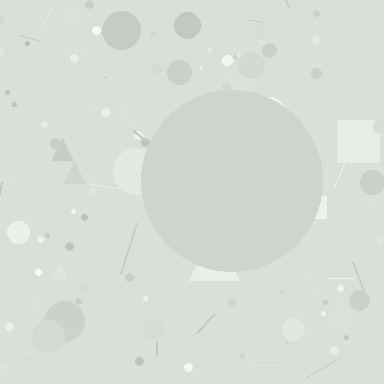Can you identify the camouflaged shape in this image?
The camouflaged shape is a circle.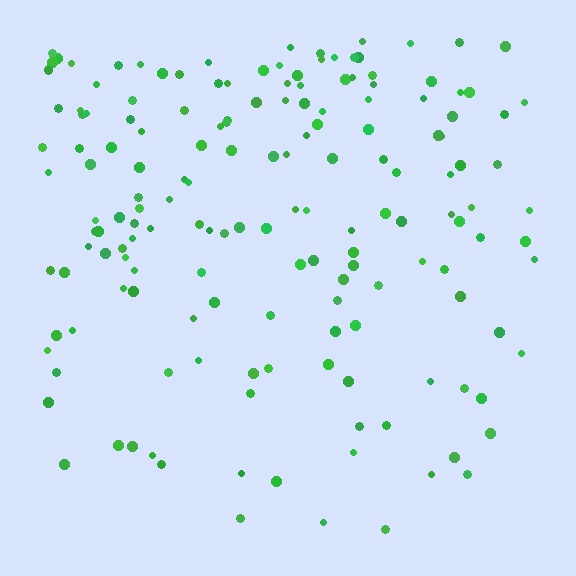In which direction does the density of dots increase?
From bottom to top, with the top side densest.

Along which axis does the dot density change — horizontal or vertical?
Vertical.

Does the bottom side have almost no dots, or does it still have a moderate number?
Still a moderate number, just noticeably fewer than the top.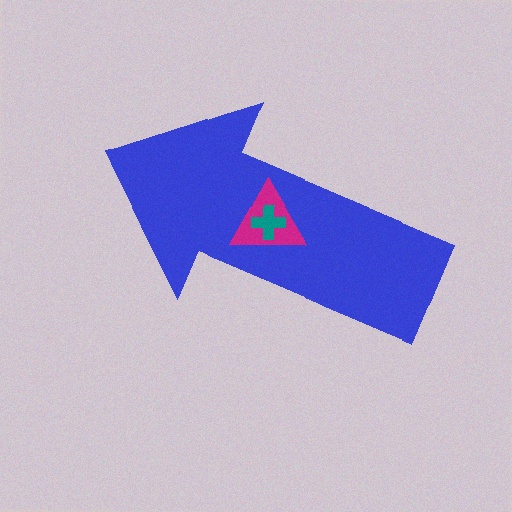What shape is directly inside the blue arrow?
The magenta triangle.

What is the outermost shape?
The blue arrow.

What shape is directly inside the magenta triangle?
The teal cross.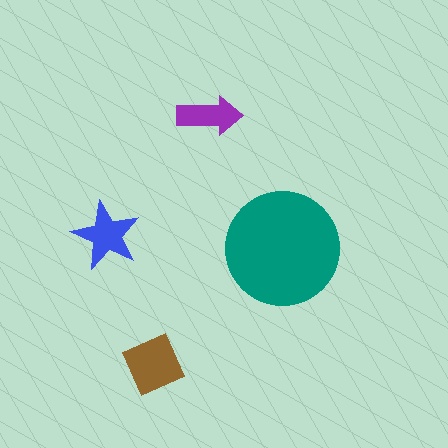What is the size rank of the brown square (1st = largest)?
2nd.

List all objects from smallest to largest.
The purple arrow, the blue star, the brown square, the teal circle.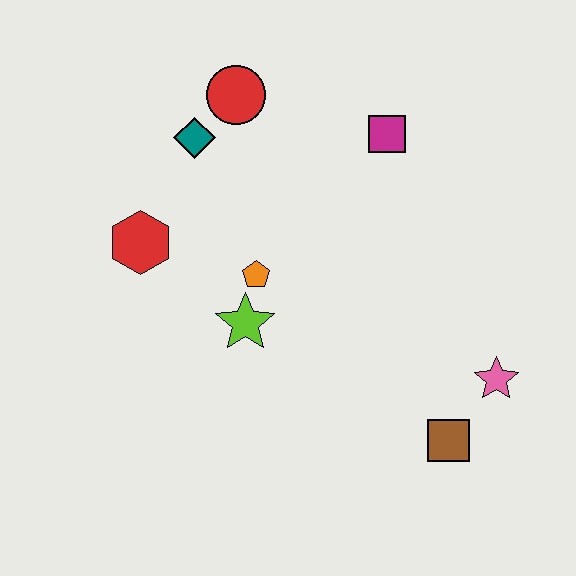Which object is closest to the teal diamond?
The red circle is closest to the teal diamond.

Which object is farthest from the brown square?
The red circle is farthest from the brown square.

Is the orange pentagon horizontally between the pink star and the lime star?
Yes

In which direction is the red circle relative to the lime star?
The red circle is above the lime star.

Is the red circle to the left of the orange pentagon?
Yes